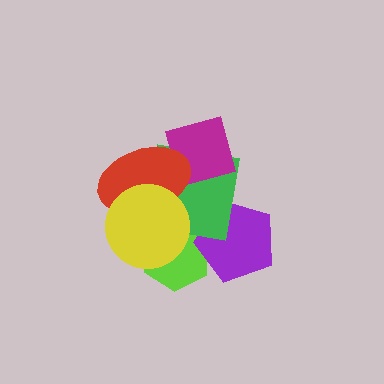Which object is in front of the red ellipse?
The yellow circle is in front of the red ellipse.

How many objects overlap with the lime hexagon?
3 objects overlap with the lime hexagon.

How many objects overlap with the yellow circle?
3 objects overlap with the yellow circle.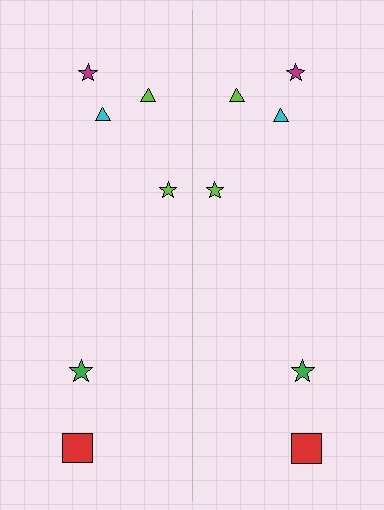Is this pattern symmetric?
Yes, this pattern has bilateral (reflection) symmetry.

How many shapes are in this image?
There are 12 shapes in this image.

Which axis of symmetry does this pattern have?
The pattern has a vertical axis of symmetry running through the center of the image.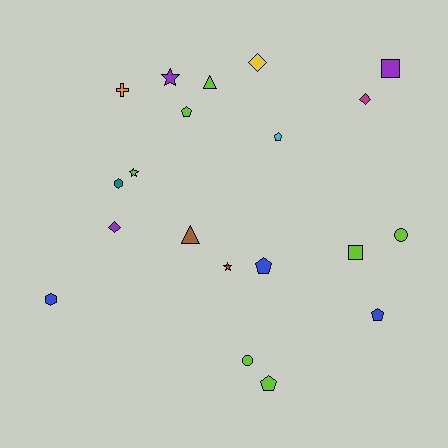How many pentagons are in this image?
There are 5 pentagons.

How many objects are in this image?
There are 20 objects.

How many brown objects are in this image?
There is 1 brown object.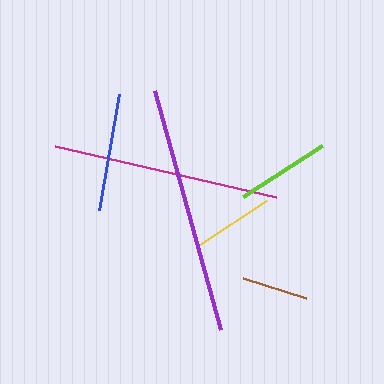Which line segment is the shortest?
The brown line is the shortest at approximately 66 pixels.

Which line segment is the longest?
The purple line is the longest at approximately 247 pixels.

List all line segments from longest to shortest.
From longest to shortest: purple, magenta, blue, lime, yellow, brown.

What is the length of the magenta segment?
The magenta segment is approximately 227 pixels long.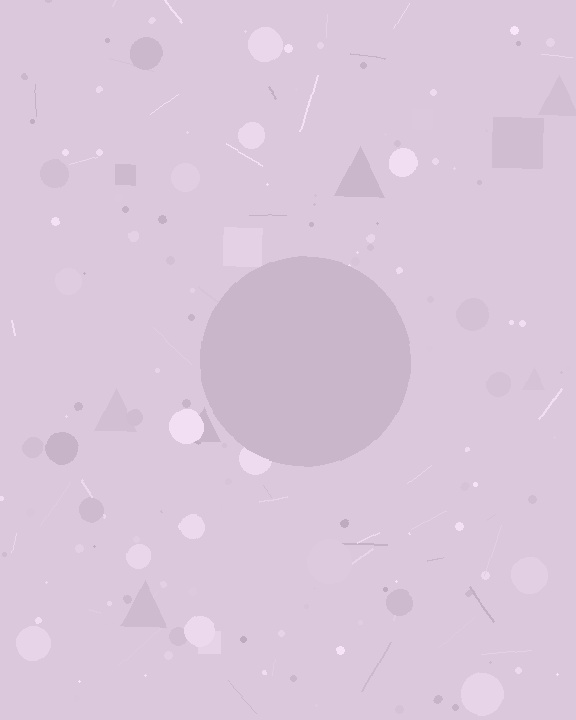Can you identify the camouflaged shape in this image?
The camouflaged shape is a circle.